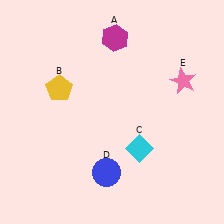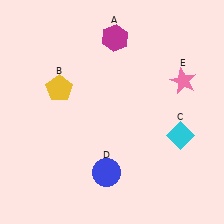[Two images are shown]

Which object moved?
The cyan diamond (C) moved right.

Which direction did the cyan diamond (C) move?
The cyan diamond (C) moved right.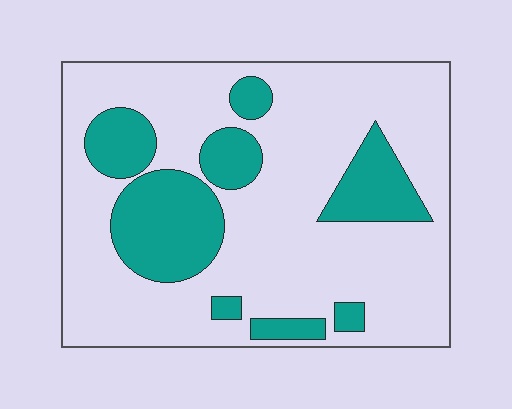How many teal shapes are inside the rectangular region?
8.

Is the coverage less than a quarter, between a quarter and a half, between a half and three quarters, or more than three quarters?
Between a quarter and a half.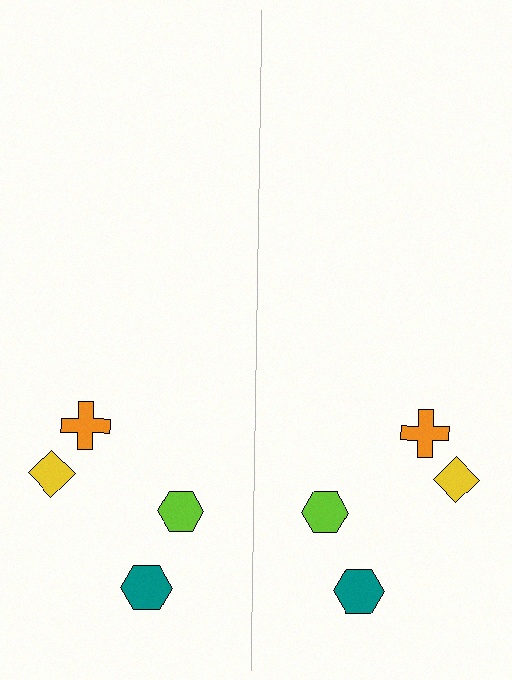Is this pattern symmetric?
Yes, this pattern has bilateral (reflection) symmetry.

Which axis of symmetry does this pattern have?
The pattern has a vertical axis of symmetry running through the center of the image.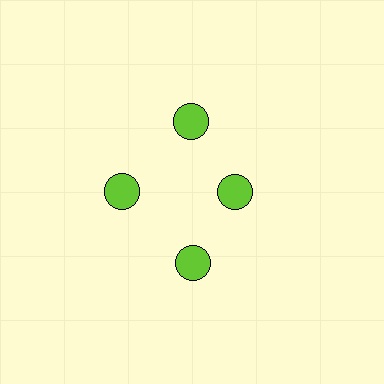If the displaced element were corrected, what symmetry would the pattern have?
It would have 4-fold rotational symmetry — the pattern would map onto itself every 90 degrees.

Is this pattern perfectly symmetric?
No. The 4 lime circles are arranged in a ring, but one element near the 3 o'clock position is pulled inward toward the center, breaking the 4-fold rotational symmetry.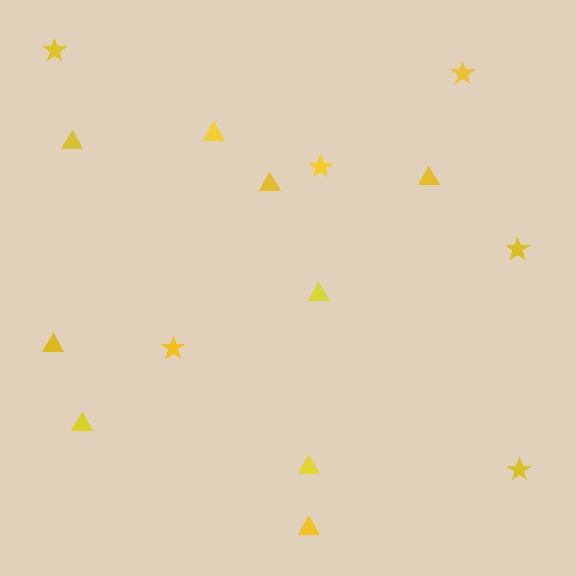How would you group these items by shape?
There are 2 groups: one group of stars (6) and one group of triangles (9).